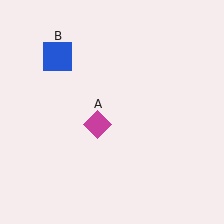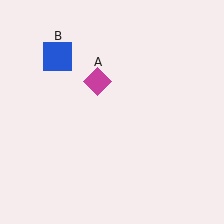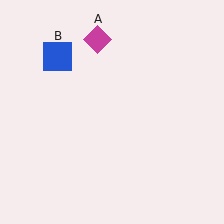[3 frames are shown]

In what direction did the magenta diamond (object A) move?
The magenta diamond (object A) moved up.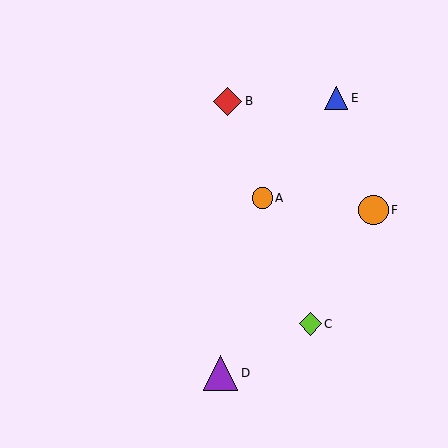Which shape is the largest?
The purple triangle (labeled D) is the largest.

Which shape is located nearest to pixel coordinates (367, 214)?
The orange circle (labeled F) at (374, 210) is nearest to that location.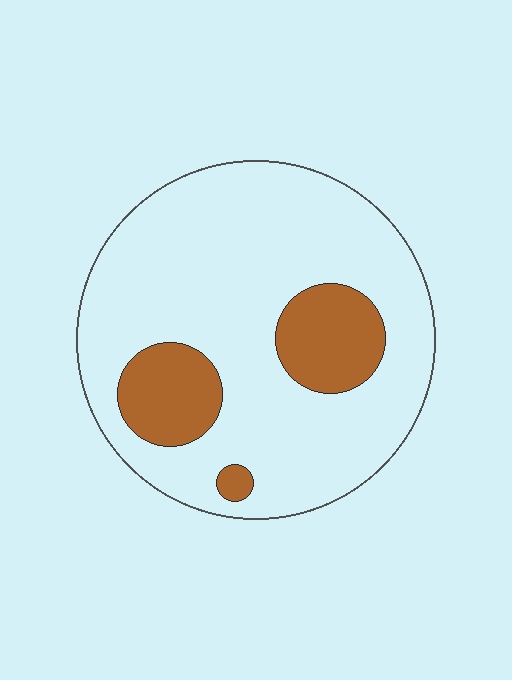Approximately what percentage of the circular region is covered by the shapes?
Approximately 20%.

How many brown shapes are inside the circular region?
3.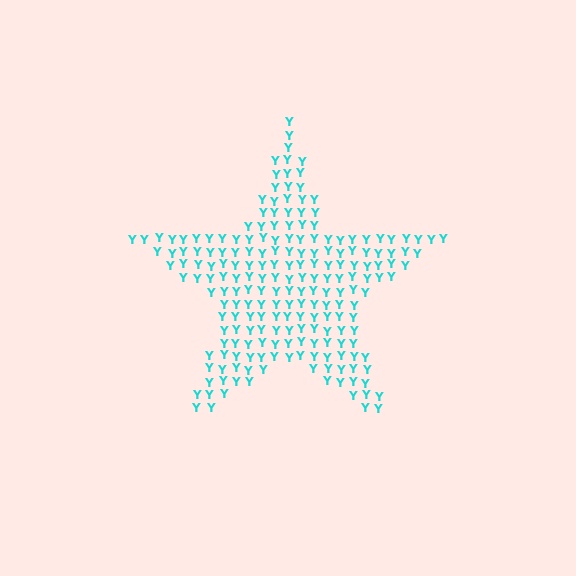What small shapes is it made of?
It is made of small letter Y's.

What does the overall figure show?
The overall figure shows a star.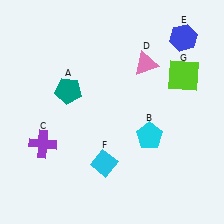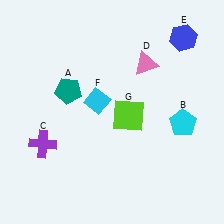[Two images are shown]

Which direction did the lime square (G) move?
The lime square (G) moved left.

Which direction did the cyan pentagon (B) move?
The cyan pentagon (B) moved right.